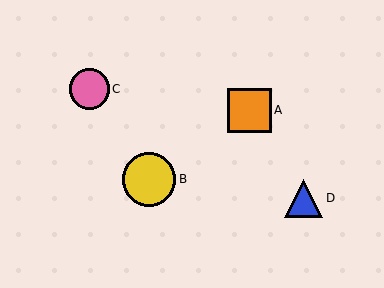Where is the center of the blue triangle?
The center of the blue triangle is at (304, 198).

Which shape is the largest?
The yellow circle (labeled B) is the largest.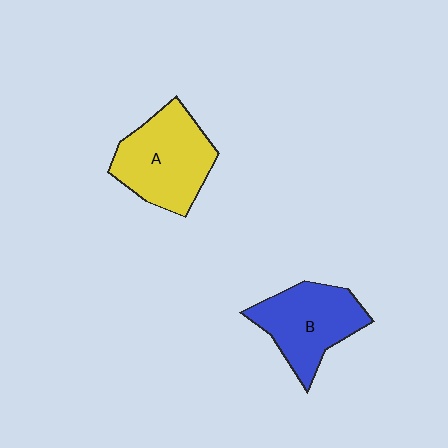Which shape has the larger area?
Shape A (yellow).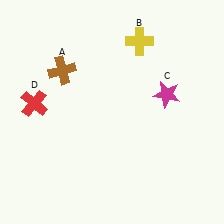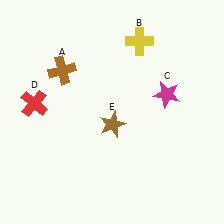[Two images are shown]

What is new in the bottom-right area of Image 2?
A brown star (E) was added in the bottom-right area of Image 2.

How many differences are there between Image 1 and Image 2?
There is 1 difference between the two images.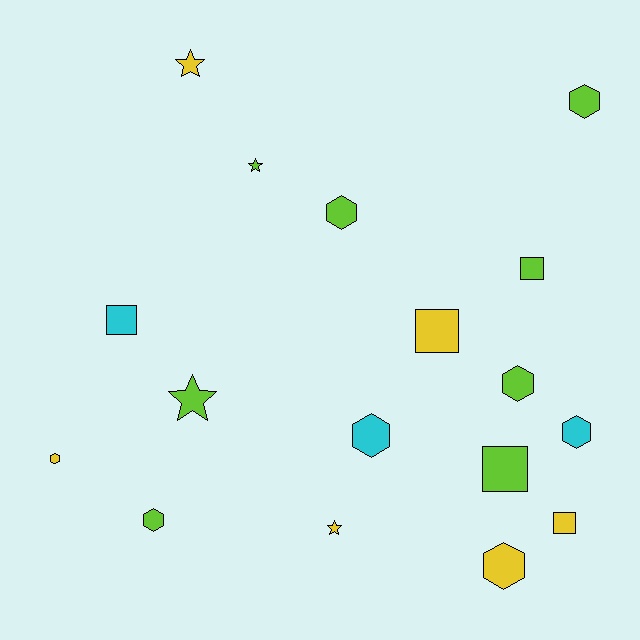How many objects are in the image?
There are 17 objects.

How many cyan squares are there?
There is 1 cyan square.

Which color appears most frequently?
Lime, with 8 objects.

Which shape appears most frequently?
Hexagon, with 8 objects.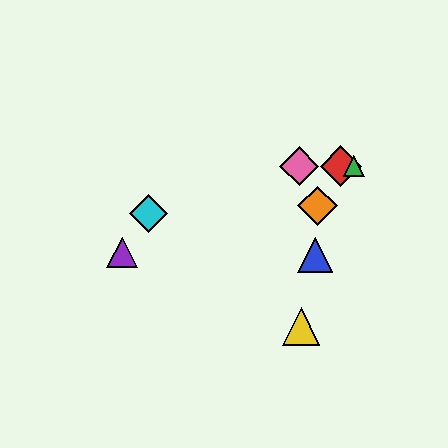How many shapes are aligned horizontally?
3 shapes (the red diamond, the green triangle, the pink diamond) are aligned horizontally.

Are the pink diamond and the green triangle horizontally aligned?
Yes, both are at y≈166.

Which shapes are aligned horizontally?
The red diamond, the green triangle, the pink diamond are aligned horizontally.